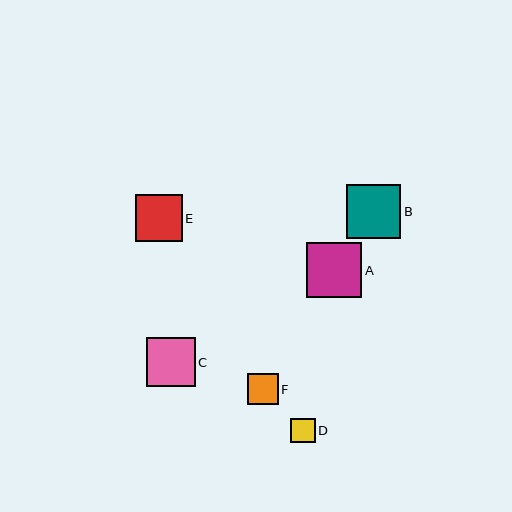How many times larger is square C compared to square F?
Square C is approximately 1.6 times the size of square F.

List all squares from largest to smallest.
From largest to smallest: A, B, C, E, F, D.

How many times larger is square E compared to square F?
Square E is approximately 1.5 times the size of square F.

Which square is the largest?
Square A is the largest with a size of approximately 55 pixels.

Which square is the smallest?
Square D is the smallest with a size of approximately 24 pixels.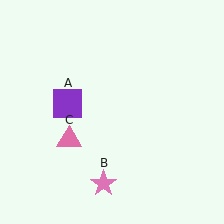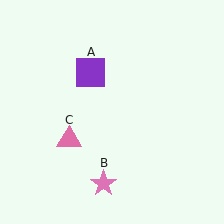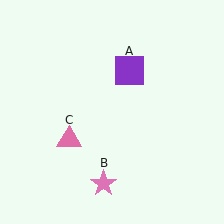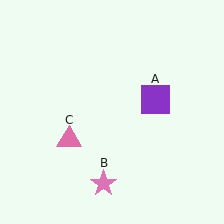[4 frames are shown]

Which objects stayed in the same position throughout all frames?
Pink star (object B) and pink triangle (object C) remained stationary.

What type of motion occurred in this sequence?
The purple square (object A) rotated clockwise around the center of the scene.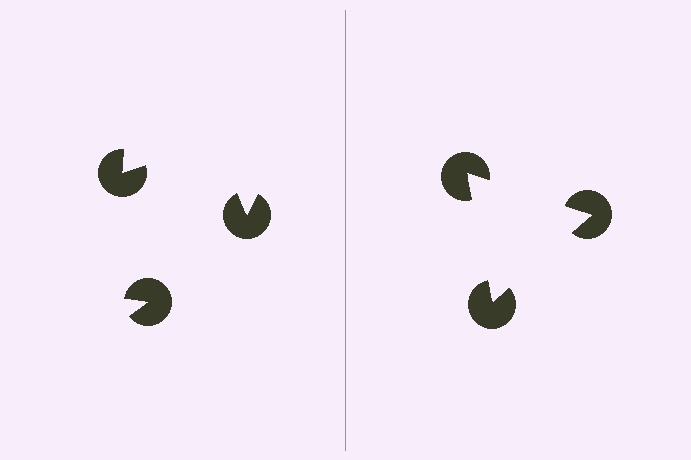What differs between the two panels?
The pac-man discs are positioned identically on both sides; only the wedge orientations differ. On the right they align to a triangle; on the left they are misaligned.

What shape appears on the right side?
An illusory triangle.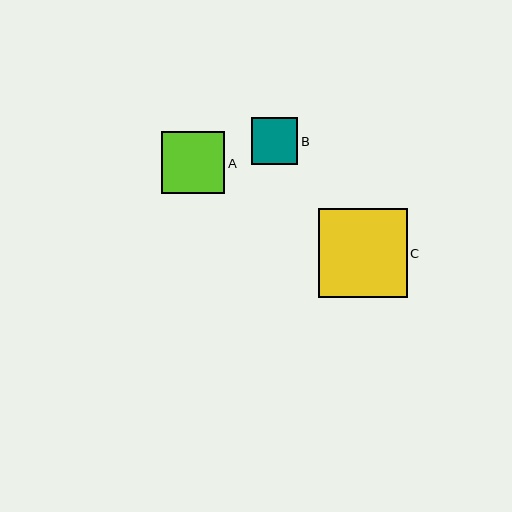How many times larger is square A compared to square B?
Square A is approximately 1.3 times the size of square B.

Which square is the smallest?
Square B is the smallest with a size of approximately 47 pixels.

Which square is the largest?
Square C is the largest with a size of approximately 89 pixels.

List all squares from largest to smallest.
From largest to smallest: C, A, B.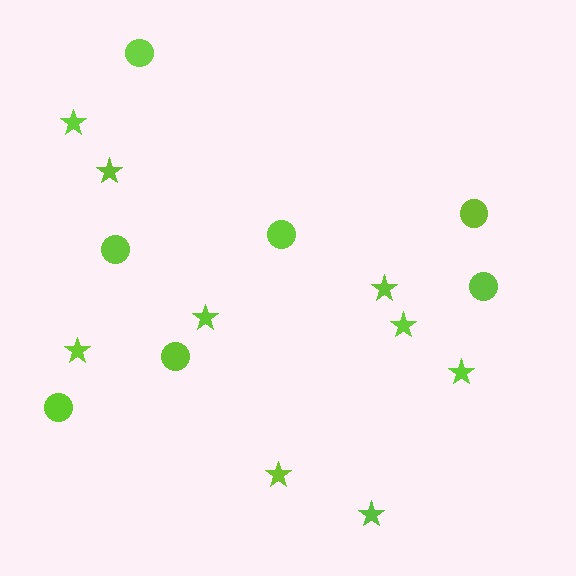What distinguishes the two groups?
There are 2 groups: one group of circles (7) and one group of stars (9).